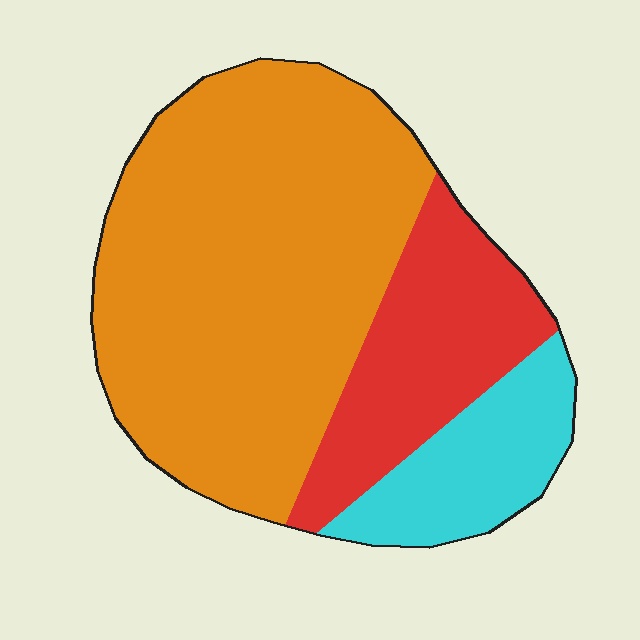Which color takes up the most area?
Orange, at roughly 65%.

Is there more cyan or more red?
Red.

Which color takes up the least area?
Cyan, at roughly 15%.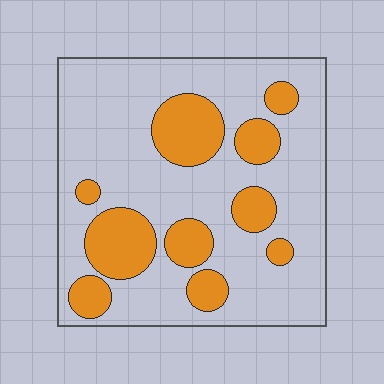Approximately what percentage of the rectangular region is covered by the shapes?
Approximately 25%.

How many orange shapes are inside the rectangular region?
10.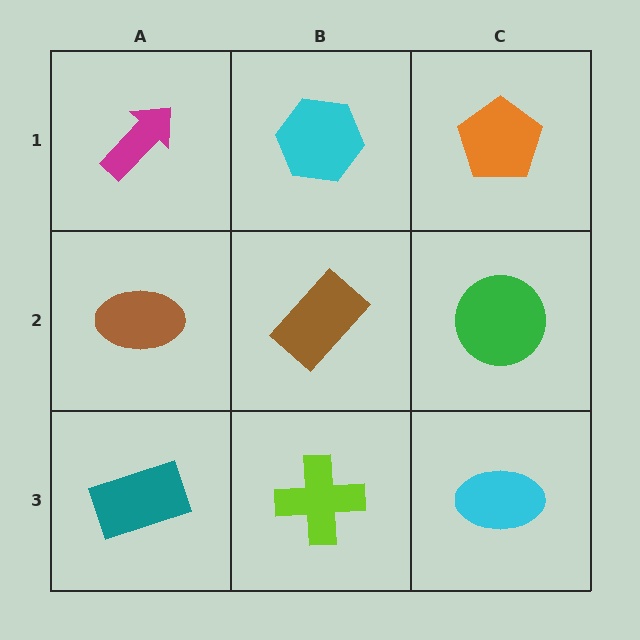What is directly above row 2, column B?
A cyan hexagon.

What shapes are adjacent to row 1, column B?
A brown rectangle (row 2, column B), a magenta arrow (row 1, column A), an orange pentagon (row 1, column C).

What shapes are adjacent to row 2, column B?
A cyan hexagon (row 1, column B), a lime cross (row 3, column B), a brown ellipse (row 2, column A), a green circle (row 2, column C).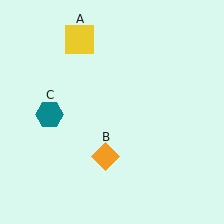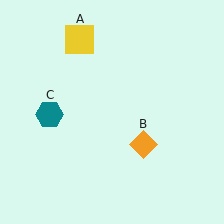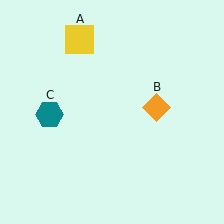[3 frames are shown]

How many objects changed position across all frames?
1 object changed position: orange diamond (object B).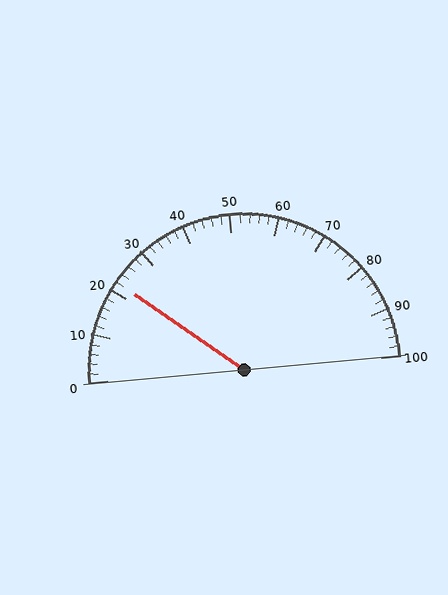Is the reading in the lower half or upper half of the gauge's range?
The reading is in the lower half of the range (0 to 100).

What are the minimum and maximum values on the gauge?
The gauge ranges from 0 to 100.